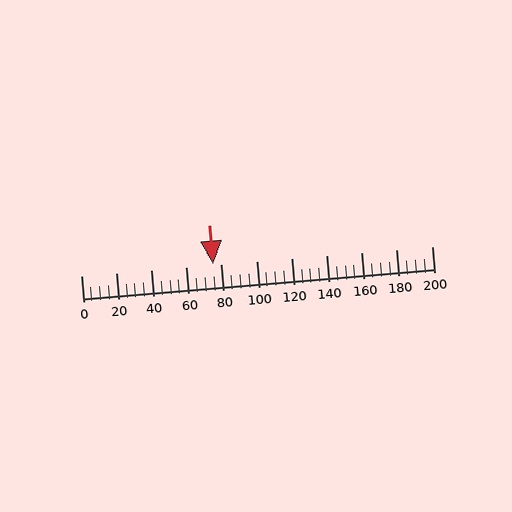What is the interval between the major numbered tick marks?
The major tick marks are spaced 20 units apart.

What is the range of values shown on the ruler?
The ruler shows values from 0 to 200.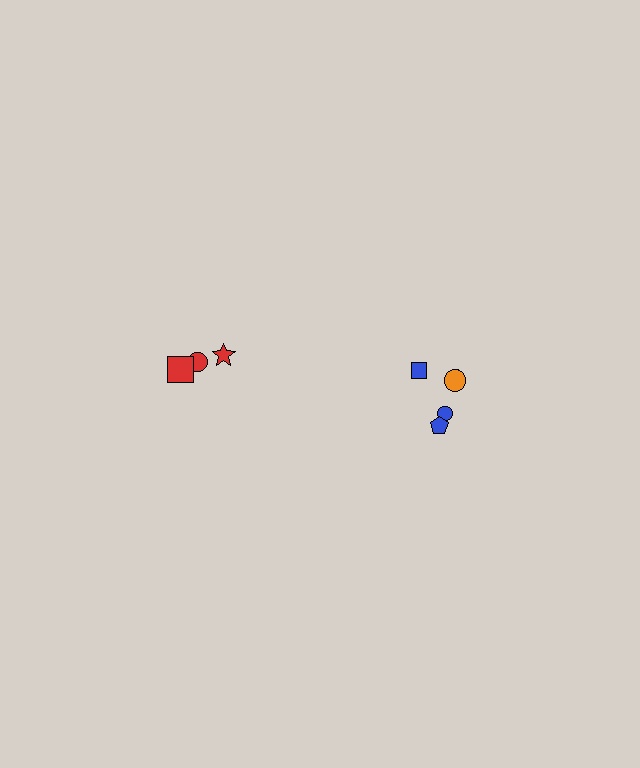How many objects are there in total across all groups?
There are 8 objects.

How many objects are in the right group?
There are 5 objects.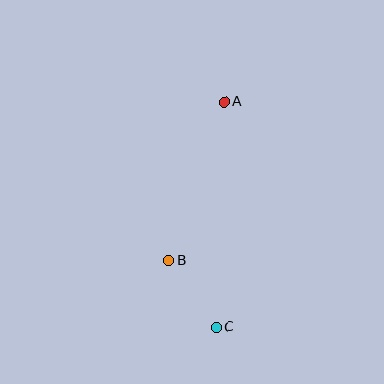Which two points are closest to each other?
Points B and C are closest to each other.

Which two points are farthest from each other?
Points A and C are farthest from each other.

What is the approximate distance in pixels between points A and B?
The distance between A and B is approximately 168 pixels.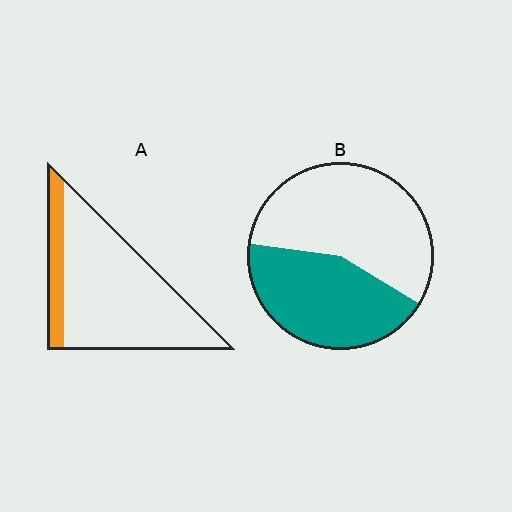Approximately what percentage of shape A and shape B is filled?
A is approximately 15% and B is approximately 45%.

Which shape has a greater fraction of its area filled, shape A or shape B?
Shape B.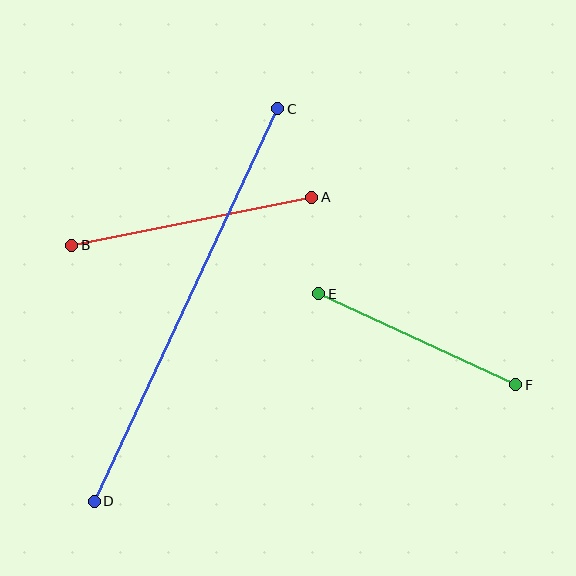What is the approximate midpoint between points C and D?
The midpoint is at approximately (186, 305) pixels.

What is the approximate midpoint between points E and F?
The midpoint is at approximately (417, 339) pixels.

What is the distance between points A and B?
The distance is approximately 245 pixels.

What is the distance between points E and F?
The distance is approximately 217 pixels.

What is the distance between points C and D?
The distance is approximately 433 pixels.